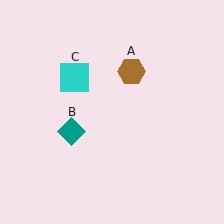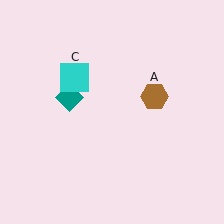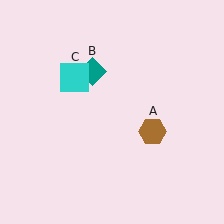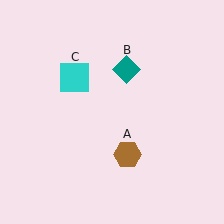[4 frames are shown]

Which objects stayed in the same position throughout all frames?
Cyan square (object C) remained stationary.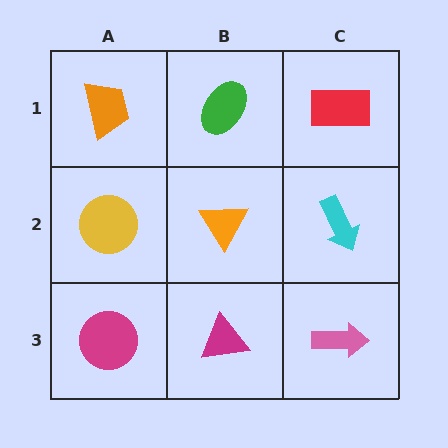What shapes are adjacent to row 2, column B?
A green ellipse (row 1, column B), a magenta triangle (row 3, column B), a yellow circle (row 2, column A), a cyan arrow (row 2, column C).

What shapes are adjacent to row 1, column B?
An orange triangle (row 2, column B), an orange trapezoid (row 1, column A), a red rectangle (row 1, column C).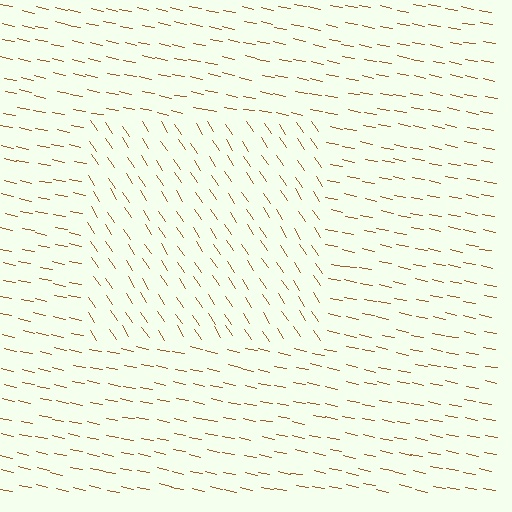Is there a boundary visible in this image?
Yes, there is a texture boundary formed by a change in line orientation.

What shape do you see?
I see a rectangle.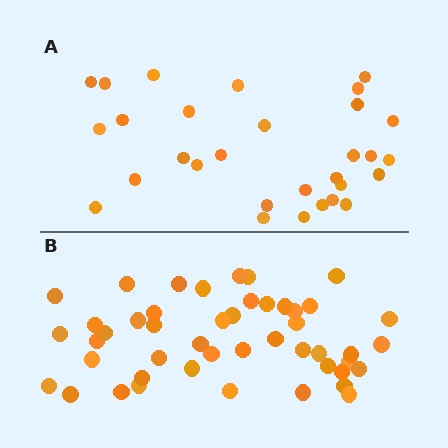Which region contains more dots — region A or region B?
Region B (the bottom region) has more dots.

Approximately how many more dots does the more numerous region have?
Region B has approximately 15 more dots than region A.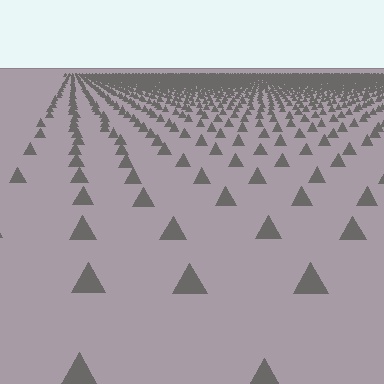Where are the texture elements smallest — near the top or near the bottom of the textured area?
Near the top.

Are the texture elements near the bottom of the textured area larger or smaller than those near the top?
Larger. Near the bottom, elements are closer to the viewer and appear at a bigger on-screen size.